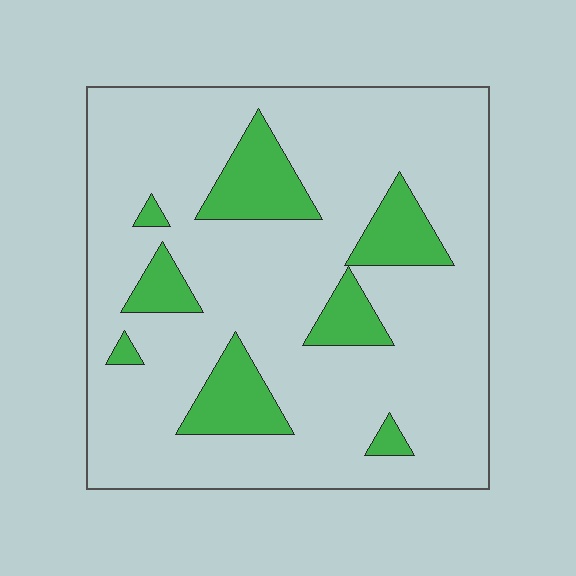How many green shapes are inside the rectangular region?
8.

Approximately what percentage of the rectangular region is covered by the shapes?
Approximately 15%.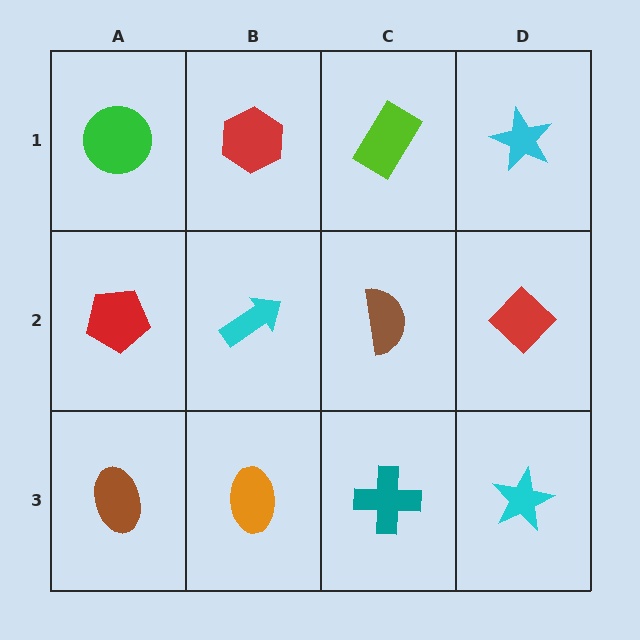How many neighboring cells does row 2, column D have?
3.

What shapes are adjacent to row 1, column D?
A red diamond (row 2, column D), a lime rectangle (row 1, column C).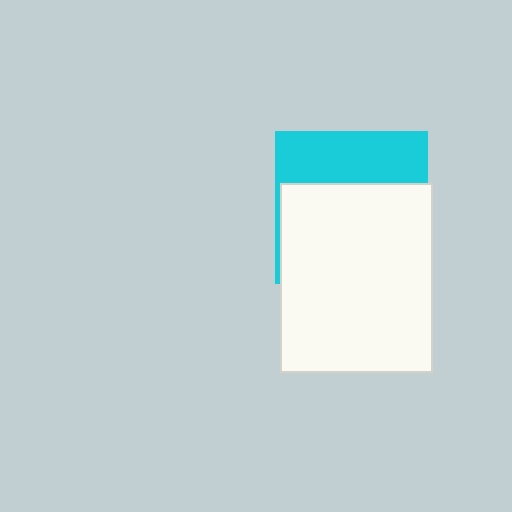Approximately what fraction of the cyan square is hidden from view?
Roughly 64% of the cyan square is hidden behind the white rectangle.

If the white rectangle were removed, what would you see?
You would see the complete cyan square.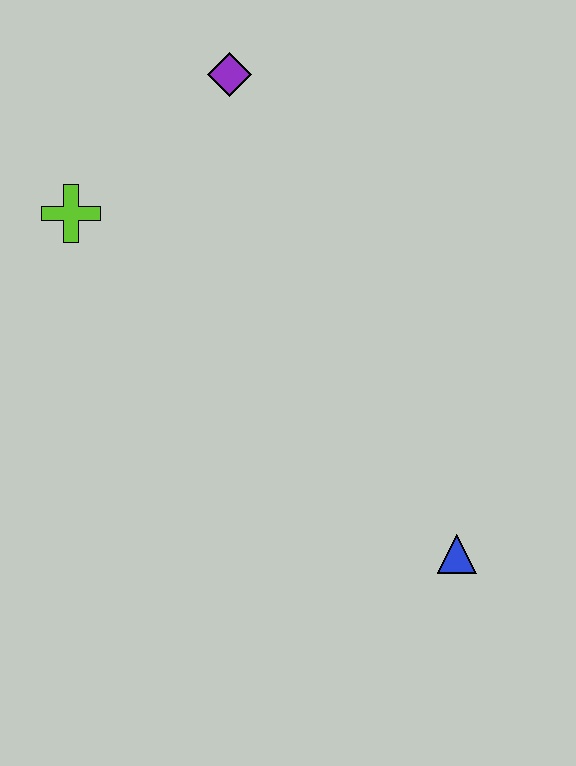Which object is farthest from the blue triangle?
The purple diamond is farthest from the blue triangle.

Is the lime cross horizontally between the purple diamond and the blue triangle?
No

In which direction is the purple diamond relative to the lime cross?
The purple diamond is to the right of the lime cross.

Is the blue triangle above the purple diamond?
No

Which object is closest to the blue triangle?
The lime cross is closest to the blue triangle.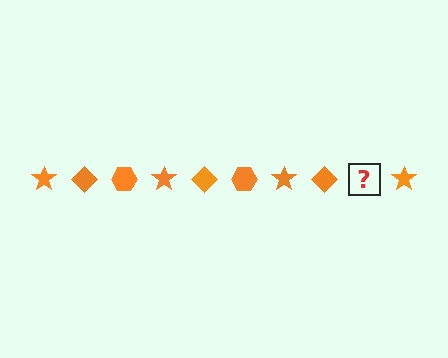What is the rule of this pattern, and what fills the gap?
The rule is that the pattern cycles through star, diamond, hexagon shapes in orange. The gap should be filled with an orange hexagon.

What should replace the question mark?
The question mark should be replaced with an orange hexagon.